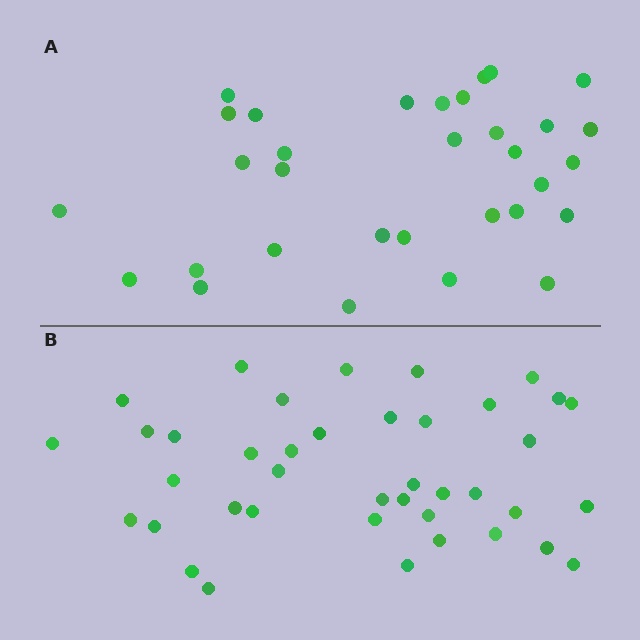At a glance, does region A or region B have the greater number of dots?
Region B (the bottom region) has more dots.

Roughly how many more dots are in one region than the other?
Region B has roughly 8 or so more dots than region A.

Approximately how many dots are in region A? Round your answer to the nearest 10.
About 30 dots. (The exact count is 32, which rounds to 30.)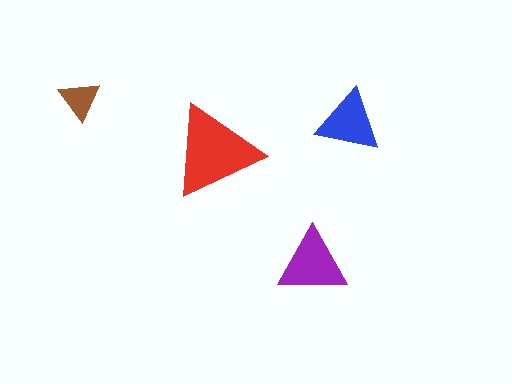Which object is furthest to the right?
The blue triangle is rightmost.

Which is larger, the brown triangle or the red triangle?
The red one.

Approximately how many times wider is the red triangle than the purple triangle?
About 1.5 times wider.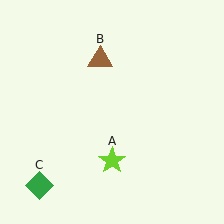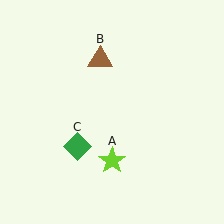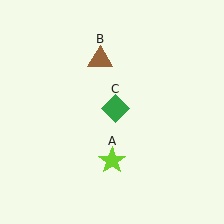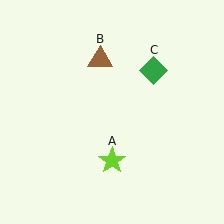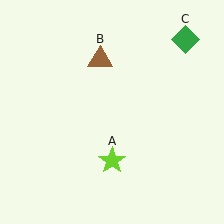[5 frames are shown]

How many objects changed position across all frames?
1 object changed position: green diamond (object C).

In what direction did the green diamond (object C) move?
The green diamond (object C) moved up and to the right.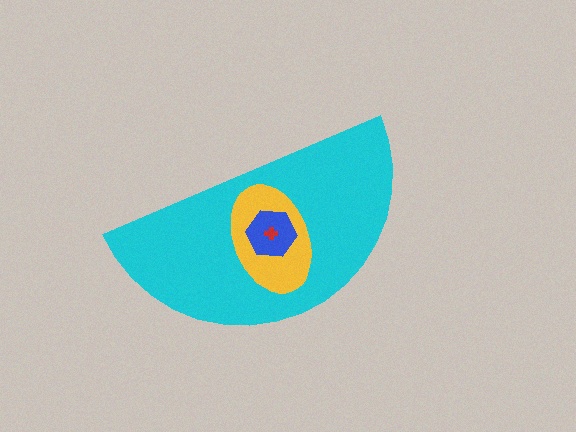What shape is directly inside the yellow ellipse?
The blue hexagon.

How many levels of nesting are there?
4.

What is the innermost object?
The red cross.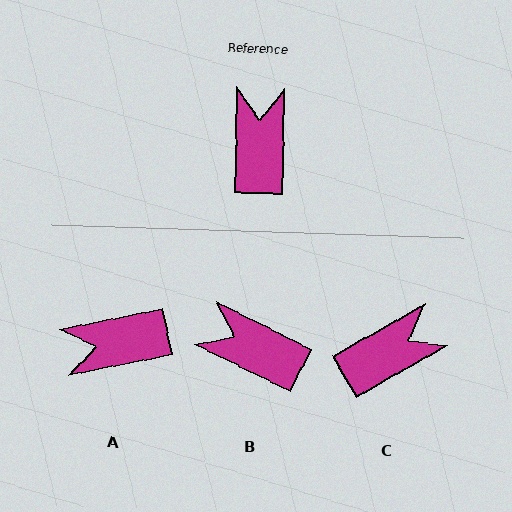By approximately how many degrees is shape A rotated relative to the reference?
Approximately 103 degrees counter-clockwise.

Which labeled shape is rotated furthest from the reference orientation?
A, about 103 degrees away.